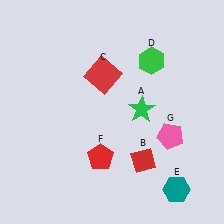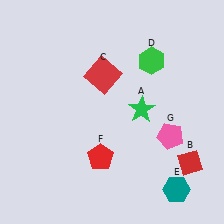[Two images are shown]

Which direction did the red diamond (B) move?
The red diamond (B) moved right.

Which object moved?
The red diamond (B) moved right.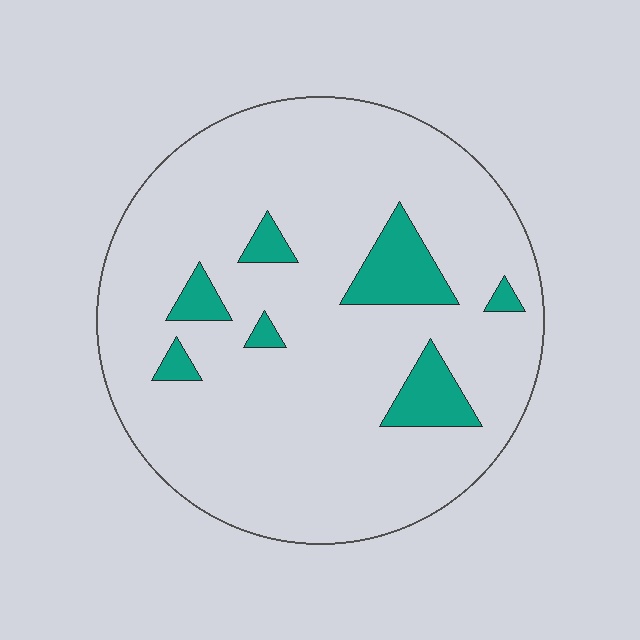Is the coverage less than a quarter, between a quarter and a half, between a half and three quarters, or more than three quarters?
Less than a quarter.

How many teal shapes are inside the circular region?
7.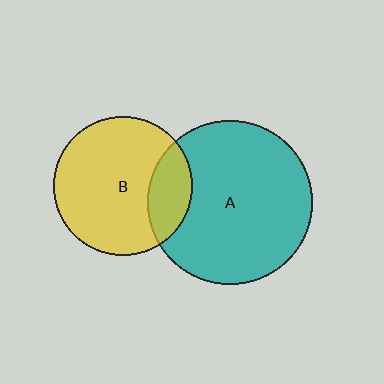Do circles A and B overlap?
Yes.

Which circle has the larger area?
Circle A (teal).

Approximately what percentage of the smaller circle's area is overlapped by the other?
Approximately 20%.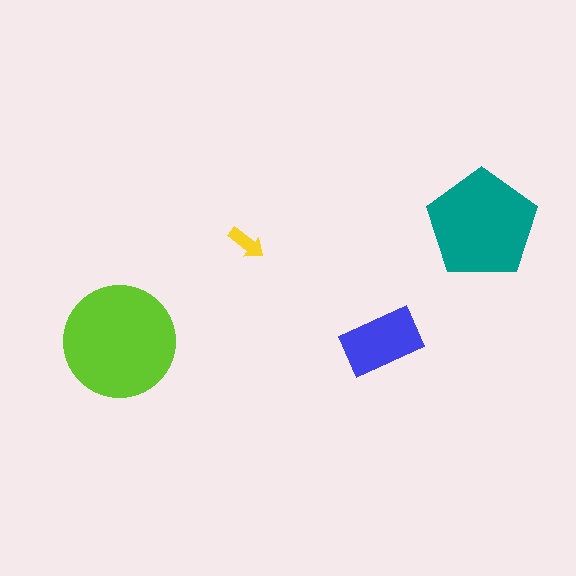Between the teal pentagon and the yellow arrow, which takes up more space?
The teal pentagon.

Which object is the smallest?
The yellow arrow.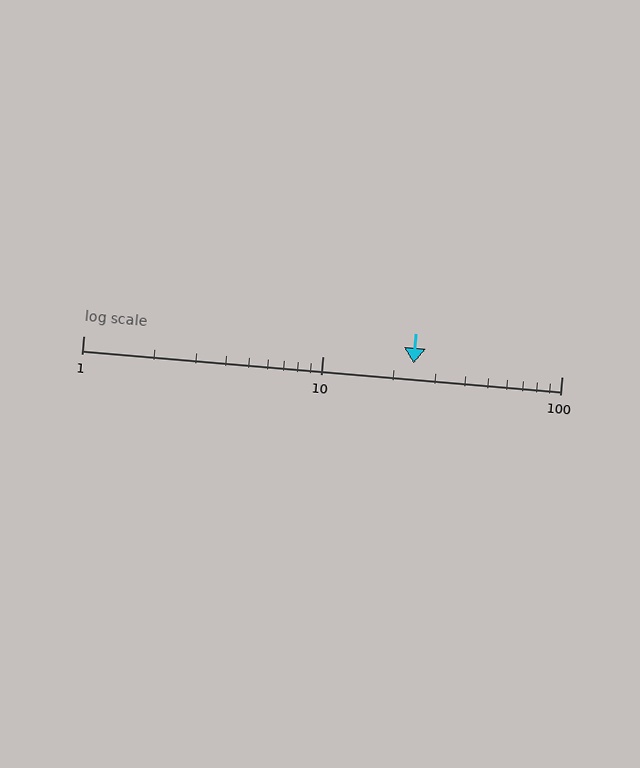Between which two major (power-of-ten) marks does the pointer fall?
The pointer is between 10 and 100.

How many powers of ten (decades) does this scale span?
The scale spans 2 decades, from 1 to 100.